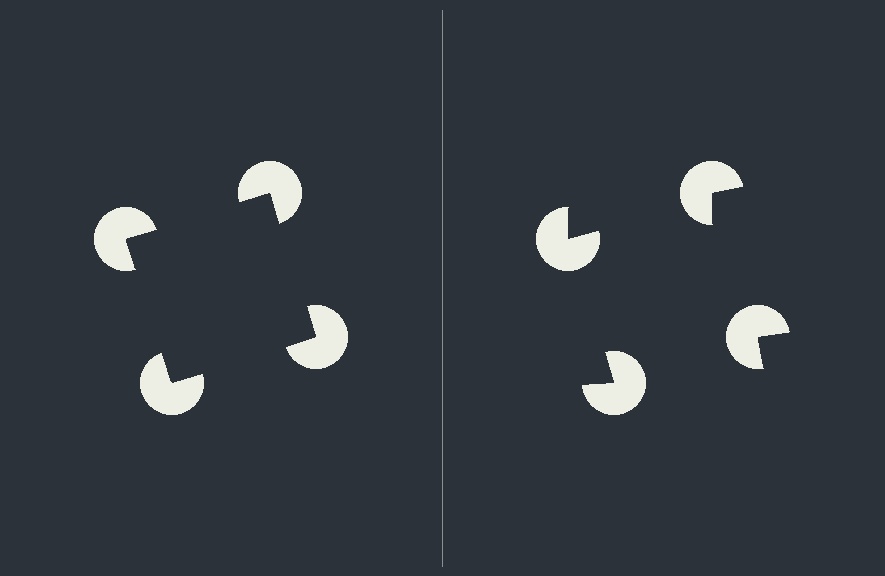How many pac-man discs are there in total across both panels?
8 — 4 on each side.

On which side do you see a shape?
An illusory square appears on the left side. On the right side the wedge cuts are rotated, so no coherent shape forms.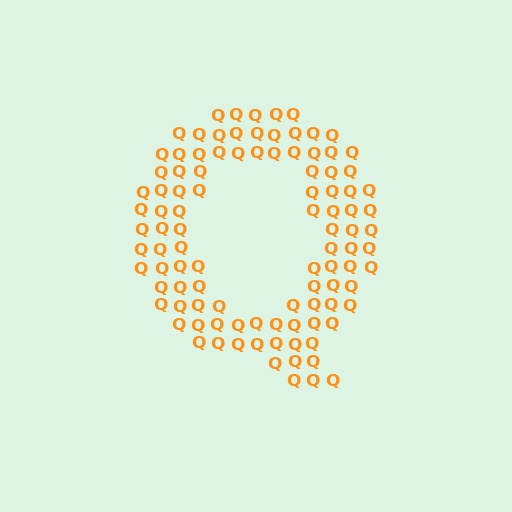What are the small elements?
The small elements are letter Q's.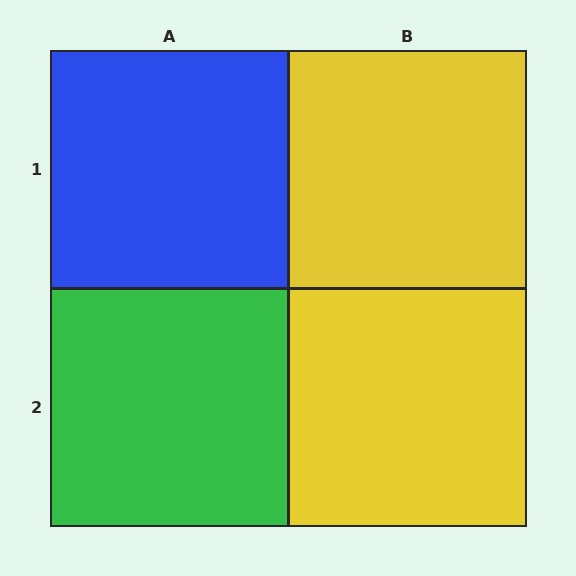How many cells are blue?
1 cell is blue.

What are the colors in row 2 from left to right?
Green, yellow.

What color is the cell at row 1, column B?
Yellow.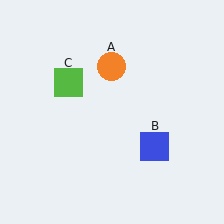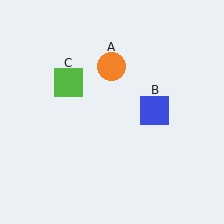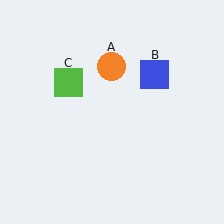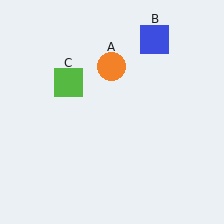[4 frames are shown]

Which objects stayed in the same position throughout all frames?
Orange circle (object A) and lime square (object C) remained stationary.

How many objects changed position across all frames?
1 object changed position: blue square (object B).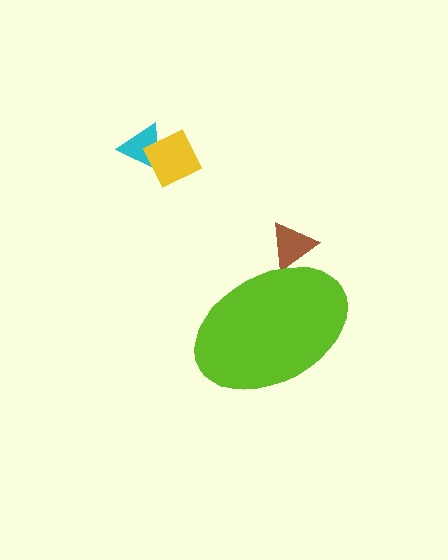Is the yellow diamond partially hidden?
No, the yellow diamond is fully visible.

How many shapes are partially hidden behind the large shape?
1 shape is partially hidden.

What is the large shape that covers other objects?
A lime ellipse.